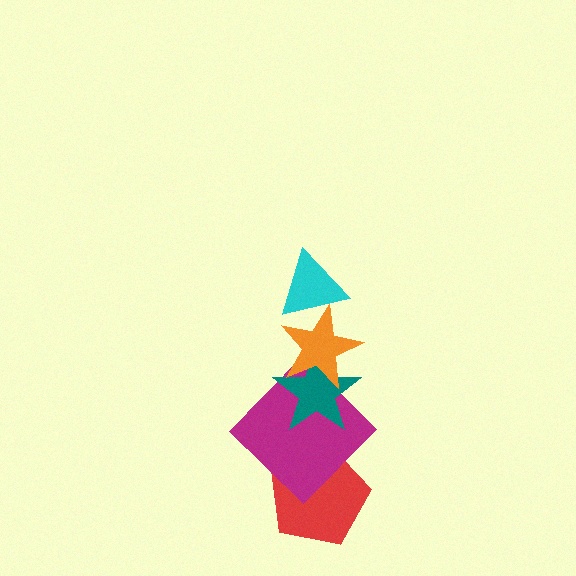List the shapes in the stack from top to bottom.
From top to bottom: the cyan triangle, the orange star, the teal star, the magenta diamond, the red pentagon.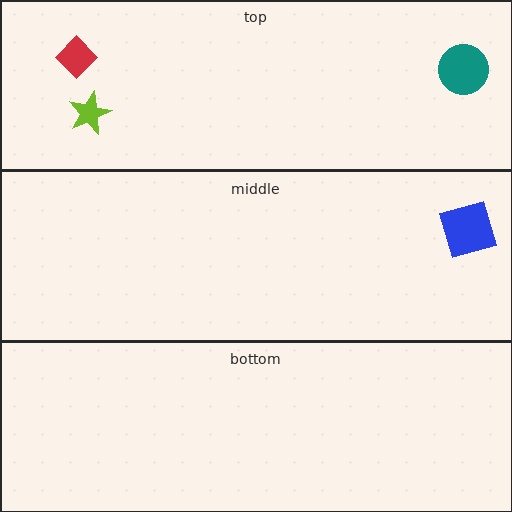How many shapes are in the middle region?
1.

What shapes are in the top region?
The red diamond, the lime star, the teal circle.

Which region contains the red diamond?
The top region.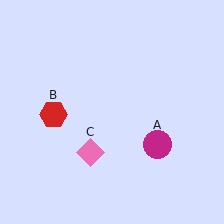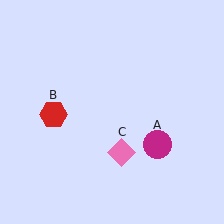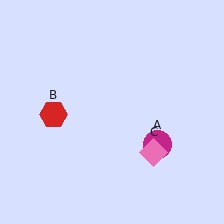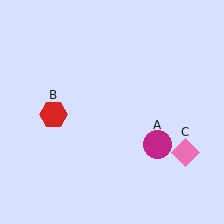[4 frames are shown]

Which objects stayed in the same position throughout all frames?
Magenta circle (object A) and red hexagon (object B) remained stationary.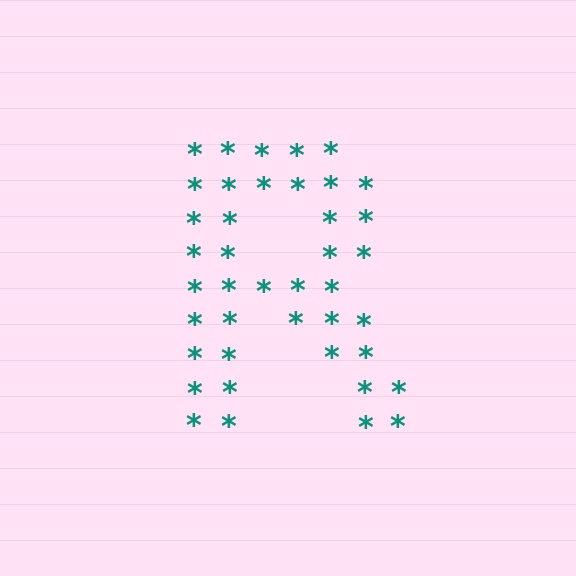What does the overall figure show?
The overall figure shows the letter R.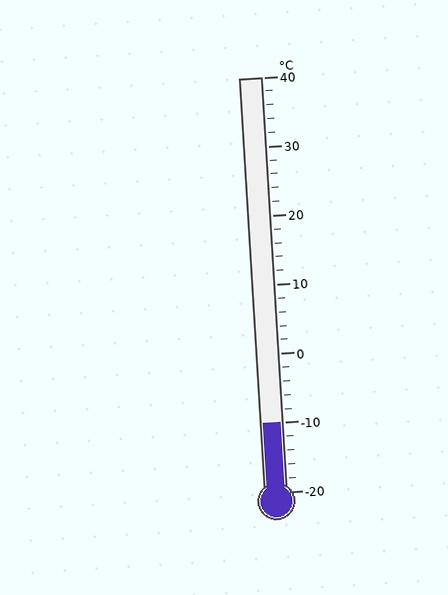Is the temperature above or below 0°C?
The temperature is below 0°C.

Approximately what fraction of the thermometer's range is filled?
The thermometer is filled to approximately 15% of its range.